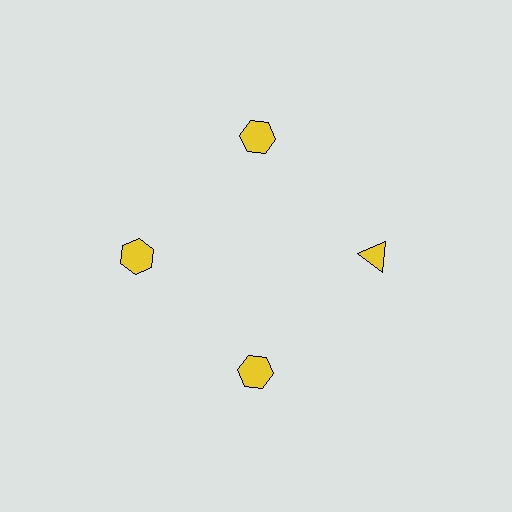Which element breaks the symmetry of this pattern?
The yellow triangle at roughly the 3 o'clock position breaks the symmetry. All other shapes are yellow hexagons.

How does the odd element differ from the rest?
It has a different shape: triangle instead of hexagon.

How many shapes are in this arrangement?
There are 4 shapes arranged in a ring pattern.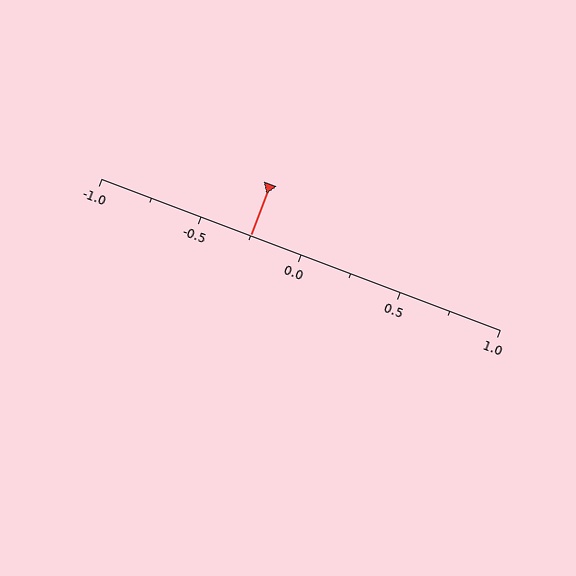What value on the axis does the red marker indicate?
The marker indicates approximately -0.25.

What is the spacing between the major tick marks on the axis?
The major ticks are spaced 0.5 apart.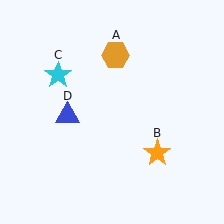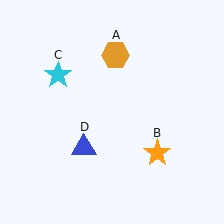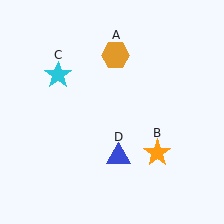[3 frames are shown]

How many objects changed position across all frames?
1 object changed position: blue triangle (object D).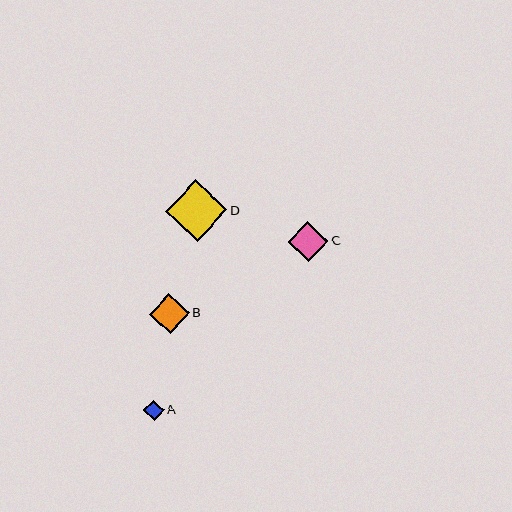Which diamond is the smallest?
Diamond A is the smallest with a size of approximately 20 pixels.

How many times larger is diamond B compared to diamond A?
Diamond B is approximately 2.0 times the size of diamond A.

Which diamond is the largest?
Diamond D is the largest with a size of approximately 61 pixels.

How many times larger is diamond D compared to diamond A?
Diamond D is approximately 3.0 times the size of diamond A.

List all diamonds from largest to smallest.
From largest to smallest: D, C, B, A.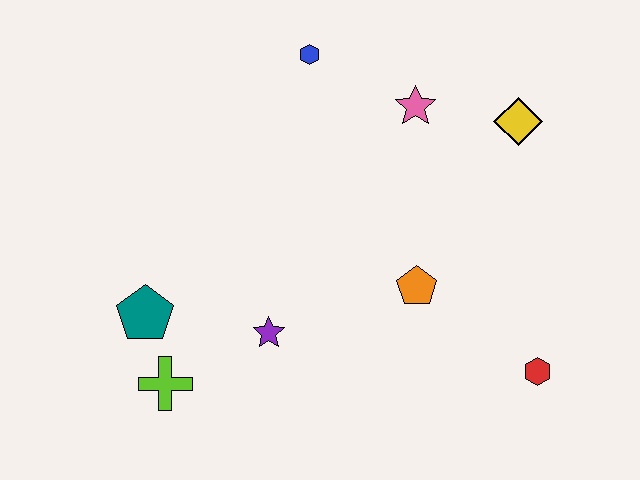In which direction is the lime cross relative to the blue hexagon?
The lime cross is below the blue hexagon.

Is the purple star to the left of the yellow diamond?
Yes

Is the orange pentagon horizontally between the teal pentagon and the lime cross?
No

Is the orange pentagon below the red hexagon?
No